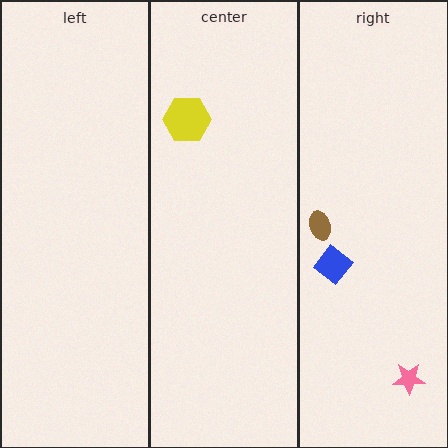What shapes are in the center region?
The yellow hexagon.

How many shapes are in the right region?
3.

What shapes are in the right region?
The brown ellipse, the pink star, the blue diamond.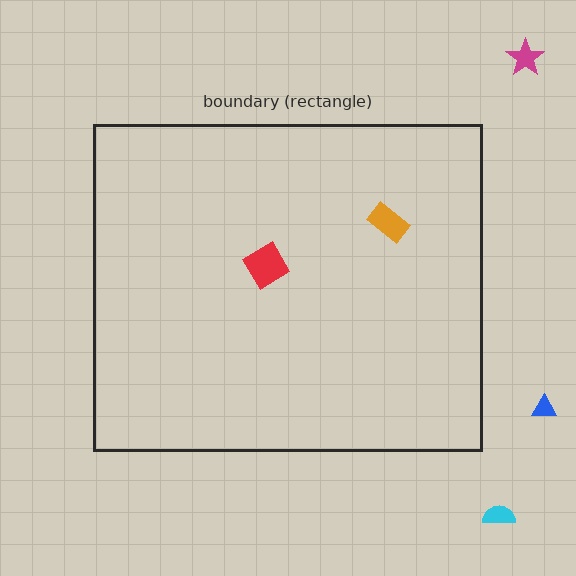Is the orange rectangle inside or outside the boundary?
Inside.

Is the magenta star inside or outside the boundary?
Outside.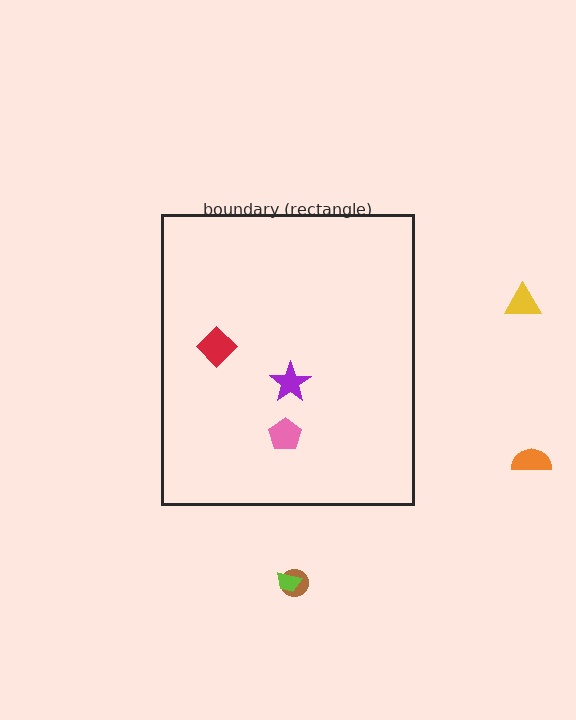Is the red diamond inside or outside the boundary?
Inside.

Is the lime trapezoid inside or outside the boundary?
Outside.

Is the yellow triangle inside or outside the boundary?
Outside.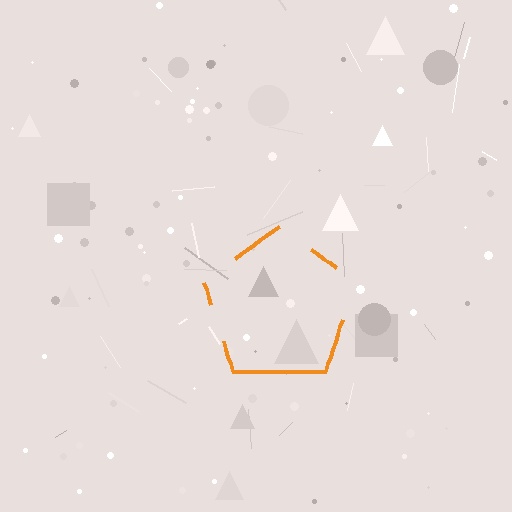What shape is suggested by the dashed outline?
The dashed outline suggests a pentagon.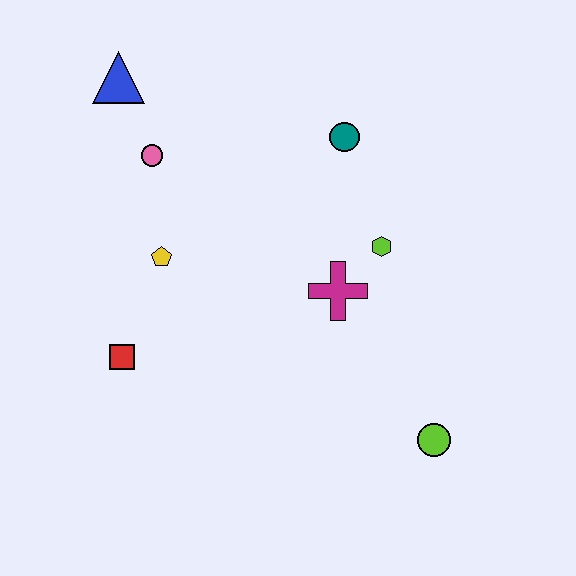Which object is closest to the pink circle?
The blue triangle is closest to the pink circle.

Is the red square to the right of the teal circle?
No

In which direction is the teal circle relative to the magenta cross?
The teal circle is above the magenta cross.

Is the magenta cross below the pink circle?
Yes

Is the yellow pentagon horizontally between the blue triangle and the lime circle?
Yes